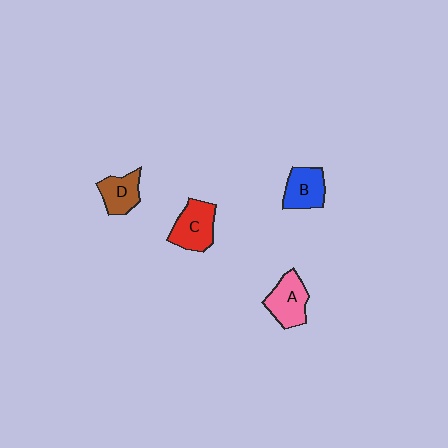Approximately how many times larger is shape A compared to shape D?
Approximately 1.2 times.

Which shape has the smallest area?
Shape D (brown).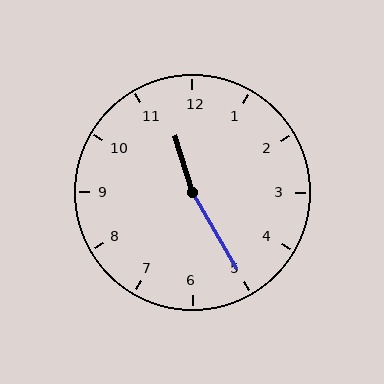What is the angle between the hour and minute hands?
Approximately 168 degrees.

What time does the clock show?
11:25.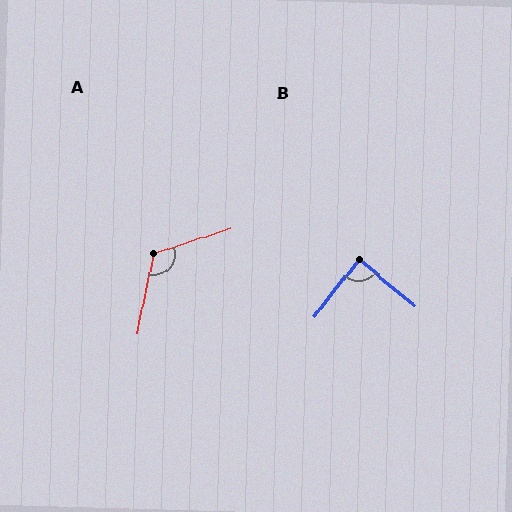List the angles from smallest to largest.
B (87°), A (119°).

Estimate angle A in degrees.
Approximately 119 degrees.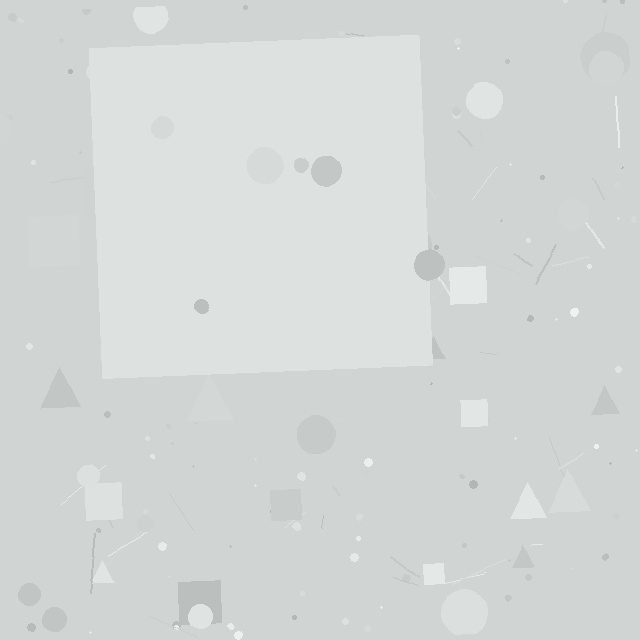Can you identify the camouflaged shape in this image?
The camouflaged shape is a square.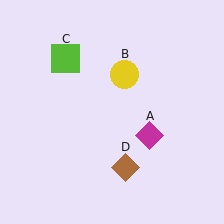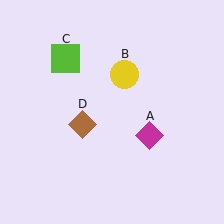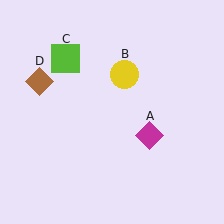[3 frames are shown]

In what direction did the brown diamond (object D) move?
The brown diamond (object D) moved up and to the left.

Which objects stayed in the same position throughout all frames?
Magenta diamond (object A) and yellow circle (object B) and lime square (object C) remained stationary.